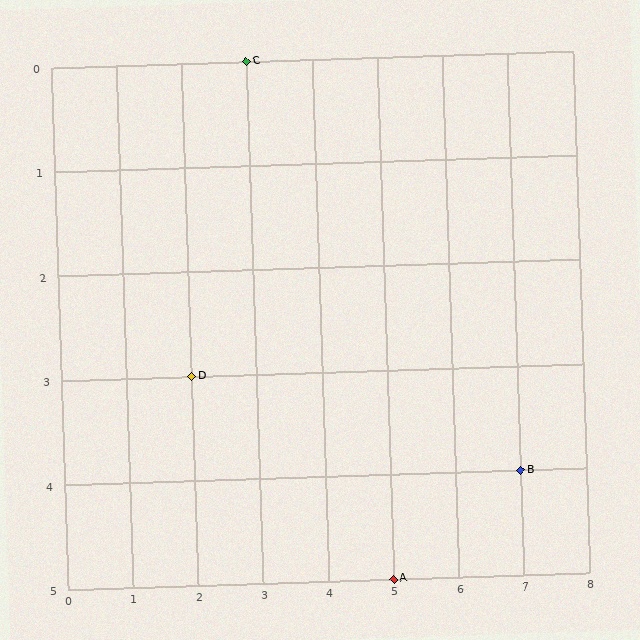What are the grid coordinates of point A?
Point A is at grid coordinates (5, 5).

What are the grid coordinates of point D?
Point D is at grid coordinates (2, 3).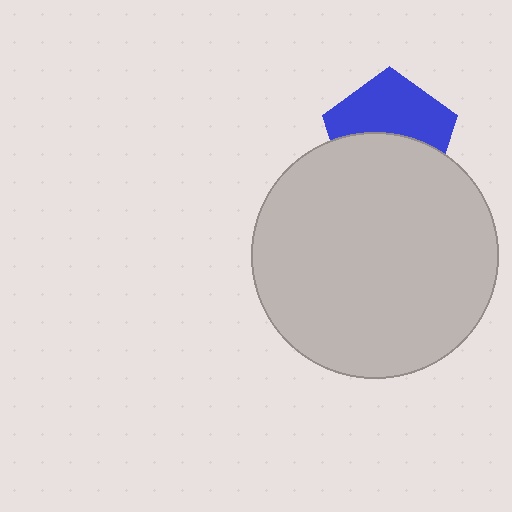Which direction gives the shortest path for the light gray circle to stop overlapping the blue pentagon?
Moving down gives the shortest separation.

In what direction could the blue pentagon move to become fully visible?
The blue pentagon could move up. That would shift it out from behind the light gray circle entirely.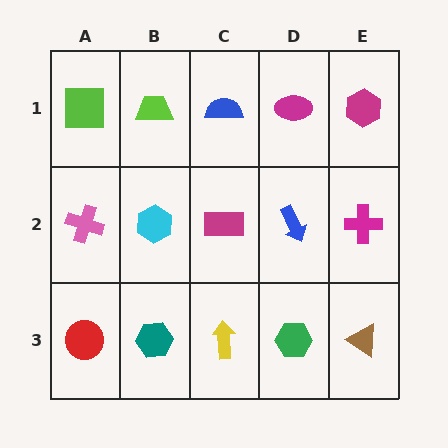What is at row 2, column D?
A blue arrow.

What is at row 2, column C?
A magenta rectangle.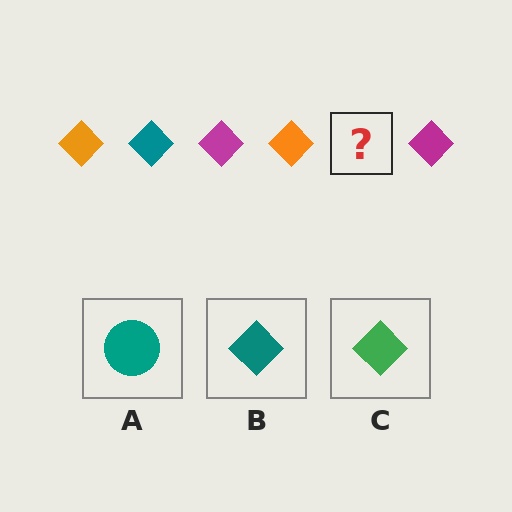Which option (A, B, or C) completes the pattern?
B.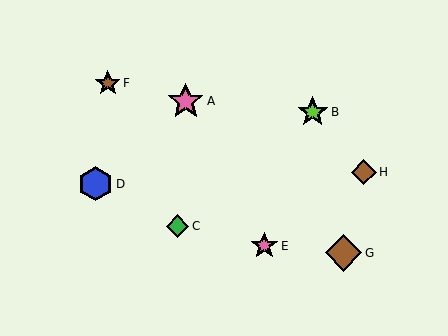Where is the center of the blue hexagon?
The center of the blue hexagon is at (96, 184).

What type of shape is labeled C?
Shape C is a green diamond.